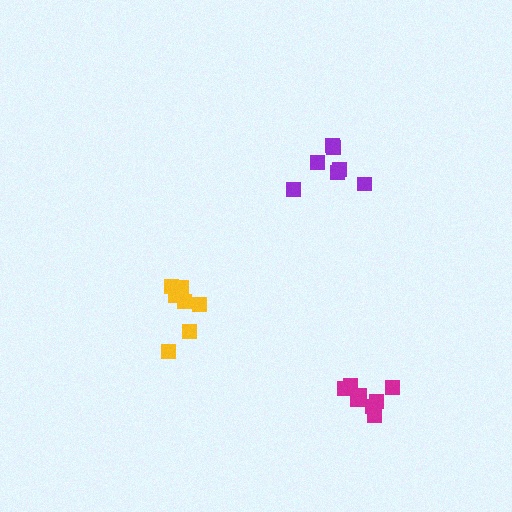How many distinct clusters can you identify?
There are 3 distinct clusters.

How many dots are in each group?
Group 1: 7 dots, Group 2: 7 dots, Group 3: 8 dots (22 total).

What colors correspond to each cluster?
The clusters are colored: yellow, purple, magenta.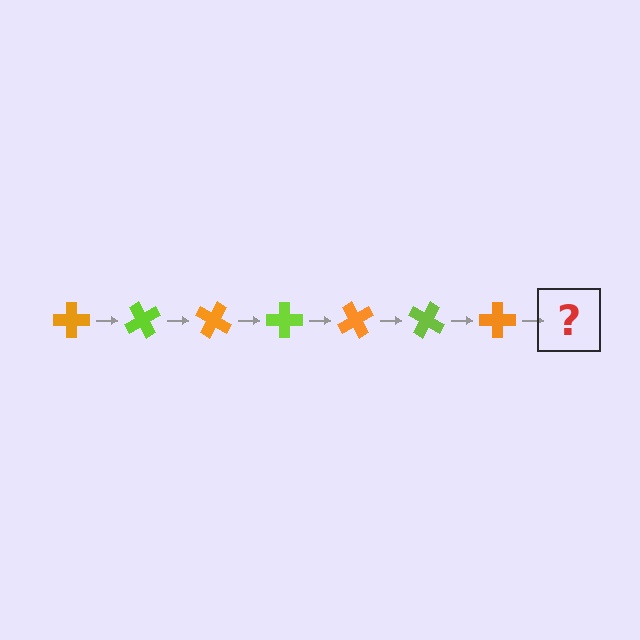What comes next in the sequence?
The next element should be a lime cross, rotated 420 degrees from the start.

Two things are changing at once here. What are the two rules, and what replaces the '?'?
The two rules are that it rotates 60 degrees each step and the color cycles through orange and lime. The '?' should be a lime cross, rotated 420 degrees from the start.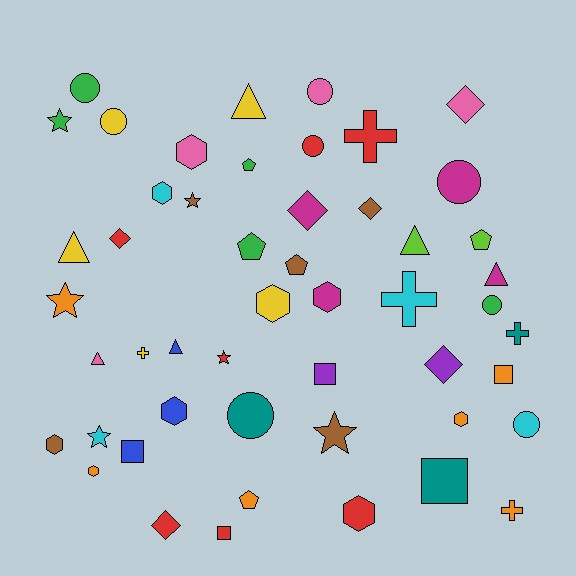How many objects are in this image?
There are 50 objects.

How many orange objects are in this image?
There are 6 orange objects.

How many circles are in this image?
There are 8 circles.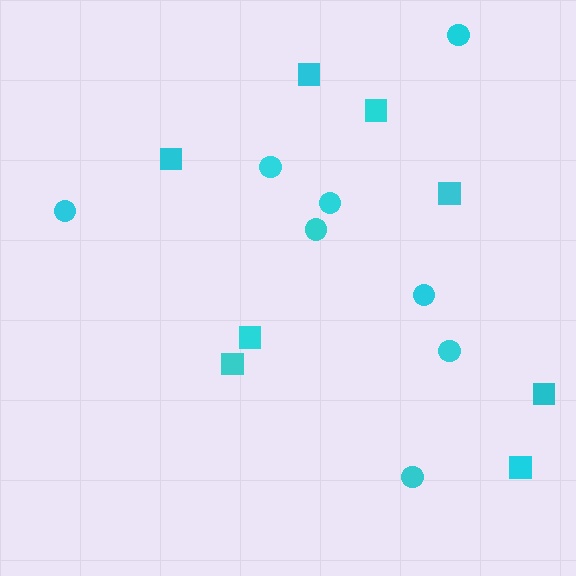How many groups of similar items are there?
There are 2 groups: one group of squares (8) and one group of circles (8).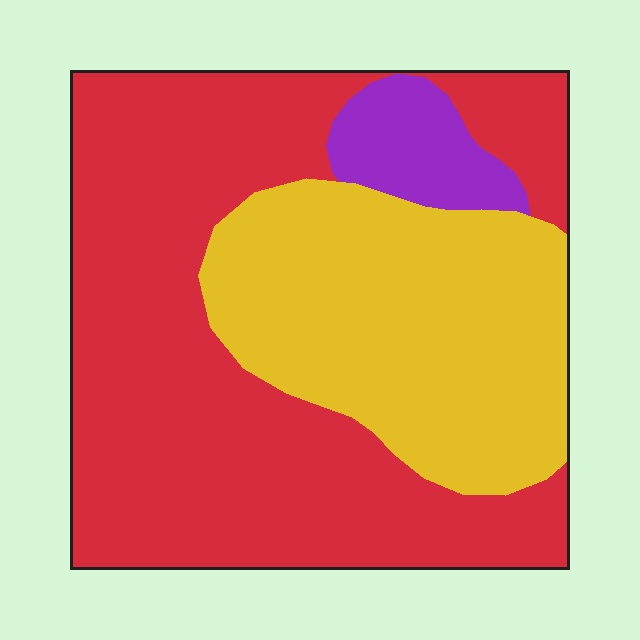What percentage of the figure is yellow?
Yellow covers 34% of the figure.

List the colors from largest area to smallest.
From largest to smallest: red, yellow, purple.